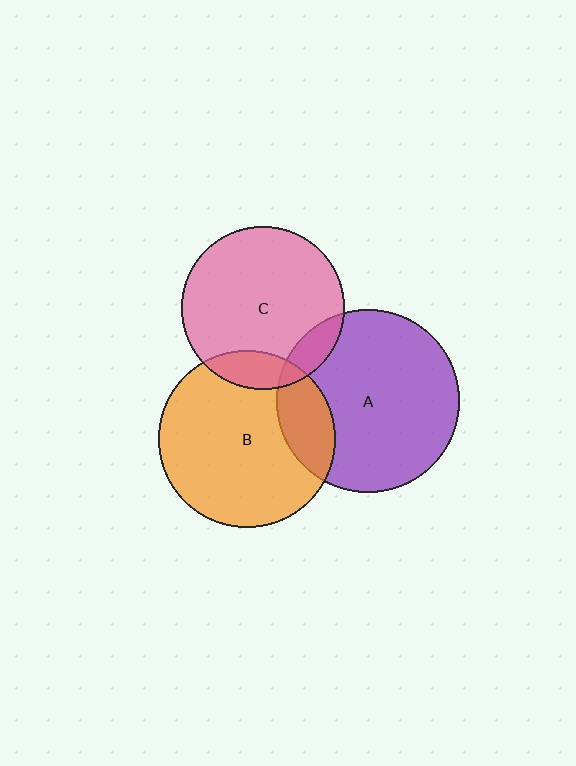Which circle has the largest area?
Circle A (purple).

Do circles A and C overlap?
Yes.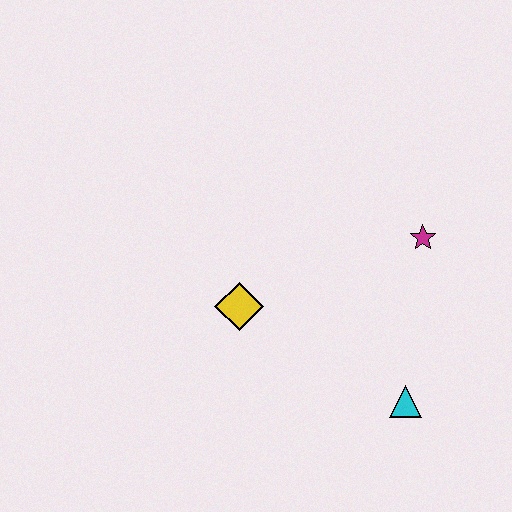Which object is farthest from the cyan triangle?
The yellow diamond is farthest from the cyan triangle.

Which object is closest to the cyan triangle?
The magenta star is closest to the cyan triangle.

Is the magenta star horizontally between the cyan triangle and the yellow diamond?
No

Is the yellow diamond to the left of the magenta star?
Yes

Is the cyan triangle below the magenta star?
Yes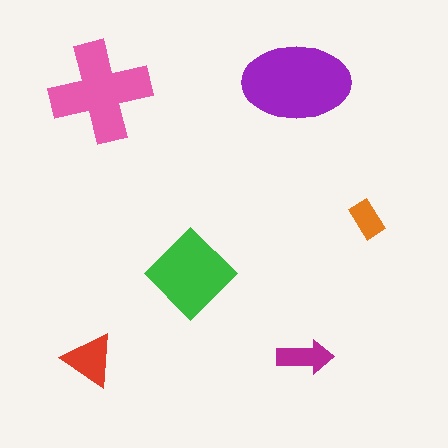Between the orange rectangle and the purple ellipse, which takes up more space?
The purple ellipse.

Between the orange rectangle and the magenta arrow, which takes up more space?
The magenta arrow.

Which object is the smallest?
The orange rectangle.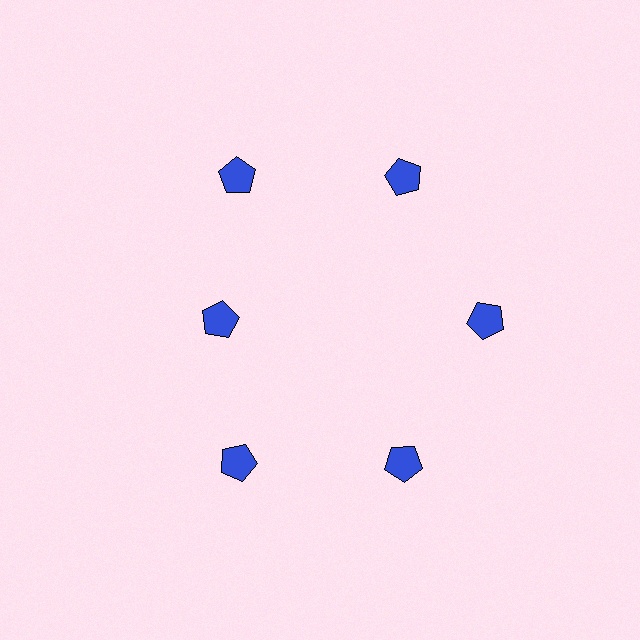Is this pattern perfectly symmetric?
No. The 6 blue pentagons are arranged in a ring, but one element near the 9 o'clock position is pulled inward toward the center, breaking the 6-fold rotational symmetry.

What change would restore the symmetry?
The symmetry would be restored by moving it outward, back onto the ring so that all 6 pentagons sit at equal angles and equal distance from the center.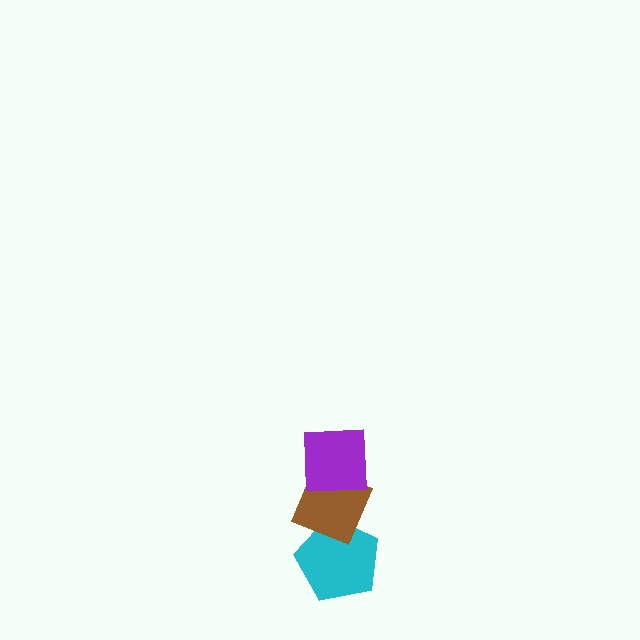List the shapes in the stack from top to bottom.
From top to bottom: the purple square, the brown diamond, the cyan pentagon.